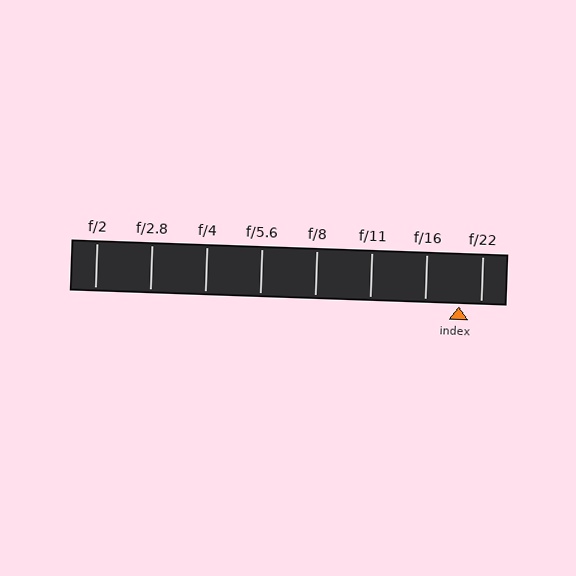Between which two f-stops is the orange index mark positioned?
The index mark is between f/16 and f/22.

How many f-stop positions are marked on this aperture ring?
There are 8 f-stop positions marked.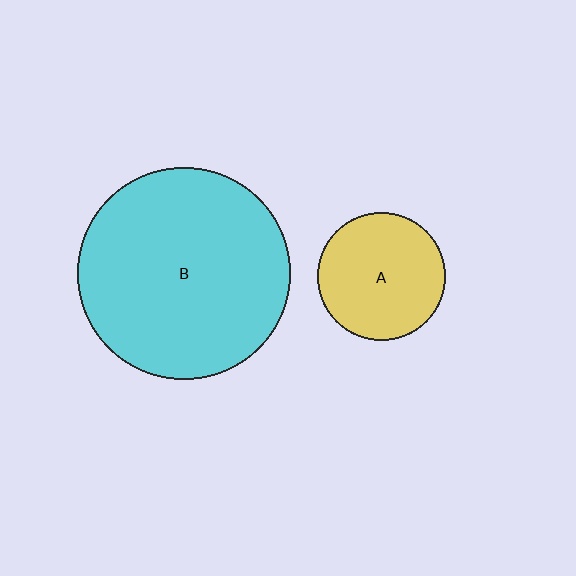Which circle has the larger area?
Circle B (cyan).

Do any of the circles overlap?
No, none of the circles overlap.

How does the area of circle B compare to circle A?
Approximately 2.8 times.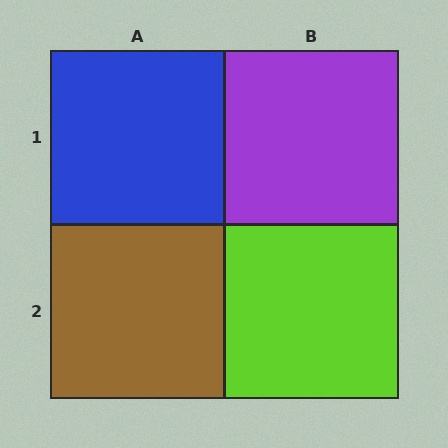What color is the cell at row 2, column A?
Brown.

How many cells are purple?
1 cell is purple.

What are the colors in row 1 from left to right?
Blue, purple.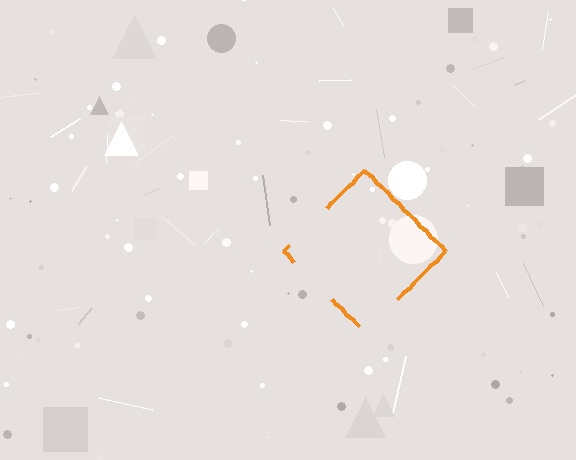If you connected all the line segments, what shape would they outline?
They would outline a diamond.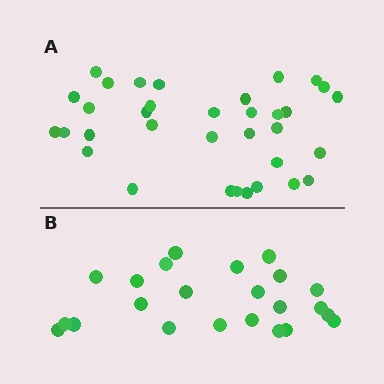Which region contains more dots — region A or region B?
Region A (the top region) has more dots.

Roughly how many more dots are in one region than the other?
Region A has roughly 12 or so more dots than region B.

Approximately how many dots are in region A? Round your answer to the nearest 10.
About 30 dots. (The exact count is 34, which rounds to 30.)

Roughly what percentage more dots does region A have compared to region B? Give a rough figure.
About 50% more.